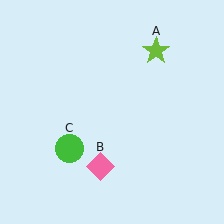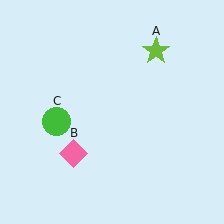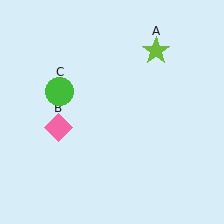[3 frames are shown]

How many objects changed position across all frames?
2 objects changed position: pink diamond (object B), green circle (object C).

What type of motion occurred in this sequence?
The pink diamond (object B), green circle (object C) rotated clockwise around the center of the scene.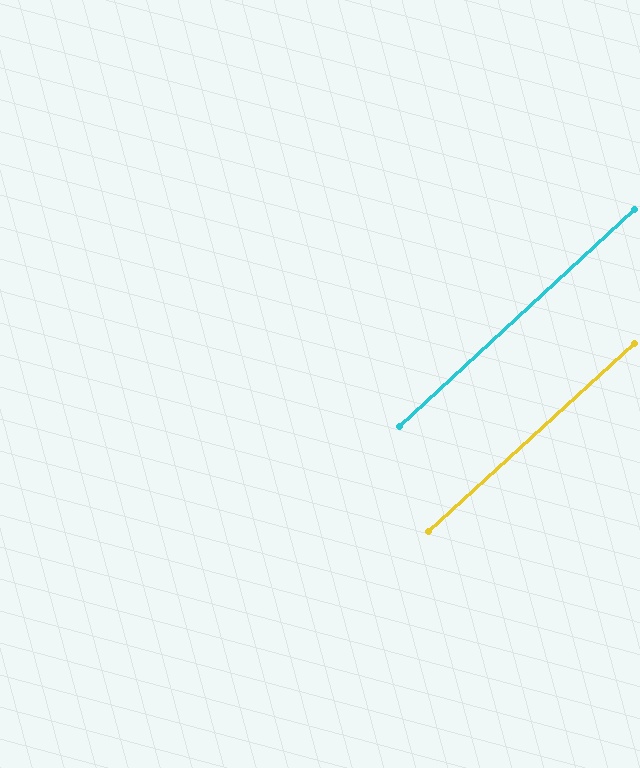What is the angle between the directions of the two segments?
Approximately 0 degrees.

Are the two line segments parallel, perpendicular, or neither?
Parallel — their directions differ by only 0.2°.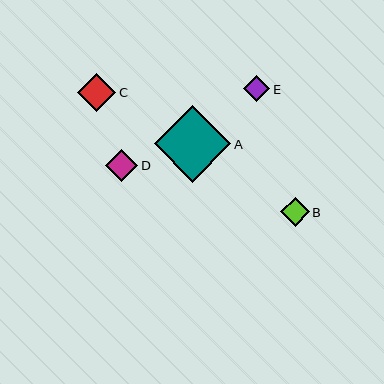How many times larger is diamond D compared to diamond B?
Diamond D is approximately 1.1 times the size of diamond B.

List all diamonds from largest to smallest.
From largest to smallest: A, C, D, B, E.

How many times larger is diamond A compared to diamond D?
Diamond A is approximately 2.3 times the size of diamond D.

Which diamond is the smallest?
Diamond E is the smallest with a size of approximately 26 pixels.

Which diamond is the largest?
Diamond A is the largest with a size of approximately 76 pixels.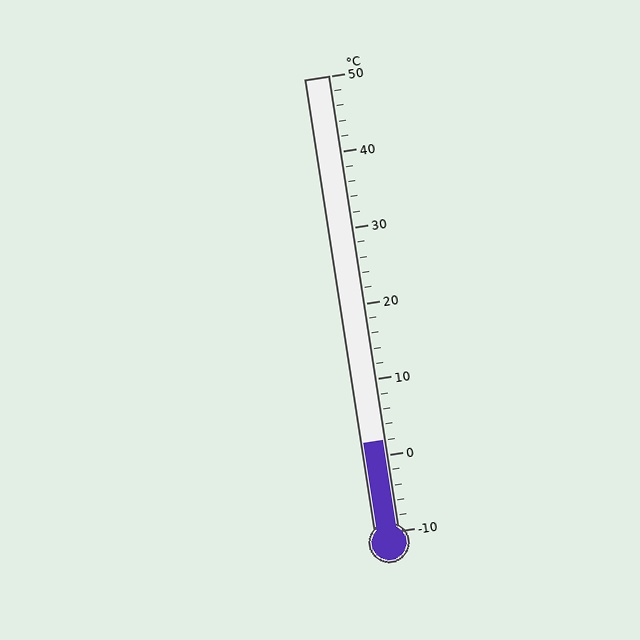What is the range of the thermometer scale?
The thermometer scale ranges from -10°C to 50°C.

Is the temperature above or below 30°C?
The temperature is below 30°C.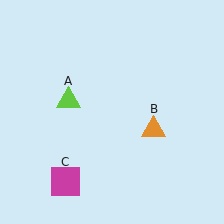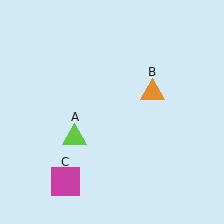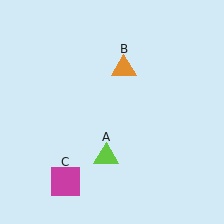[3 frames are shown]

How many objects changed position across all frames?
2 objects changed position: lime triangle (object A), orange triangle (object B).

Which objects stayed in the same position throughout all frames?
Magenta square (object C) remained stationary.